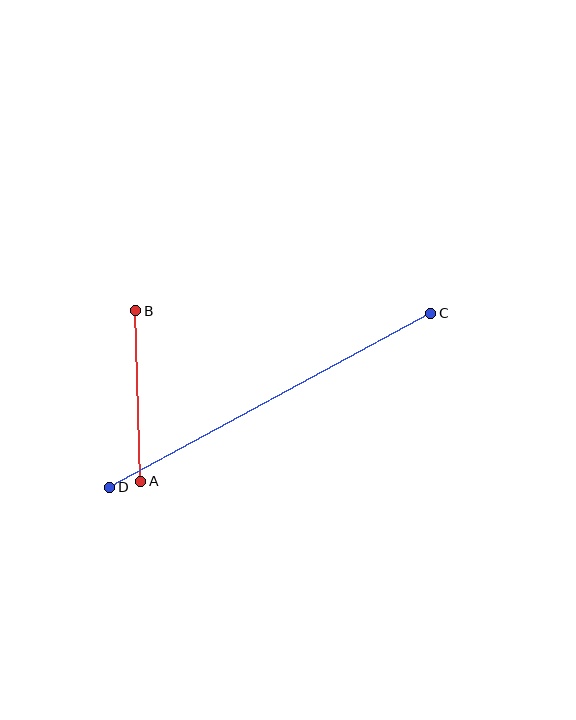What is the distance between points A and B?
The distance is approximately 171 pixels.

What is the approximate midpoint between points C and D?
The midpoint is at approximately (270, 400) pixels.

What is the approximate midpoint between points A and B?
The midpoint is at approximately (138, 396) pixels.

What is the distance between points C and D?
The distance is approximately 365 pixels.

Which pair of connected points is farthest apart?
Points C and D are farthest apart.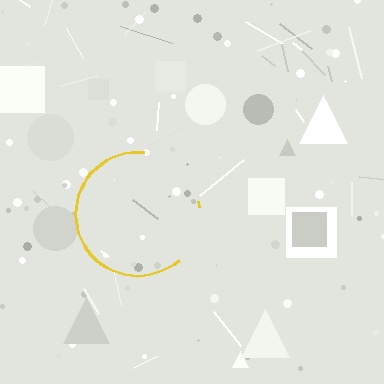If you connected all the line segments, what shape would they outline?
They would outline a circle.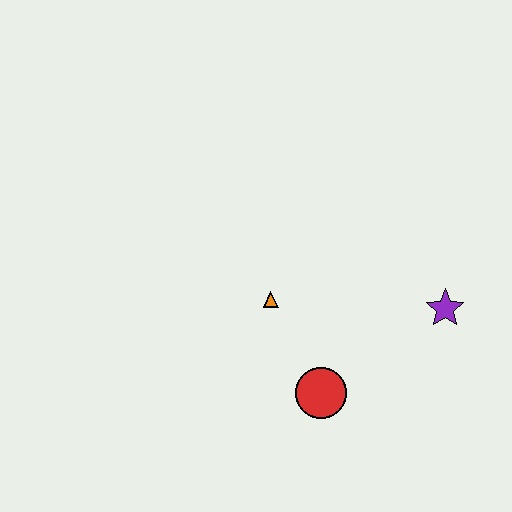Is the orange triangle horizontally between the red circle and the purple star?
No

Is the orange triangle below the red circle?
No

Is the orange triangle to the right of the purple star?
No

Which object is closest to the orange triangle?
The red circle is closest to the orange triangle.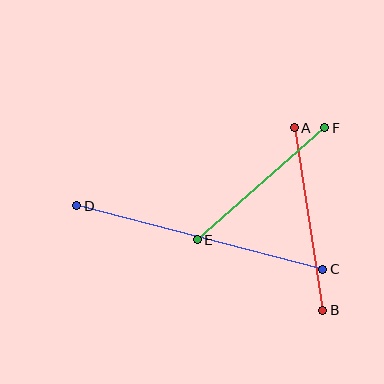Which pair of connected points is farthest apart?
Points C and D are farthest apart.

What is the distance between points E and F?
The distance is approximately 169 pixels.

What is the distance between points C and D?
The distance is approximately 254 pixels.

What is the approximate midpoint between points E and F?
The midpoint is at approximately (261, 184) pixels.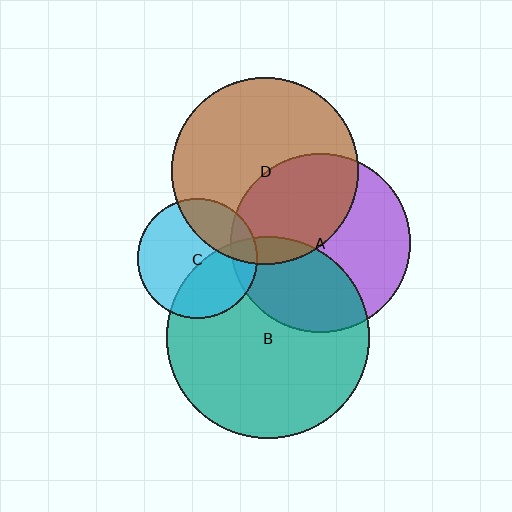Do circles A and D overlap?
Yes.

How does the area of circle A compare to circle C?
Approximately 2.2 times.